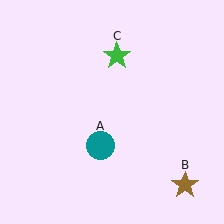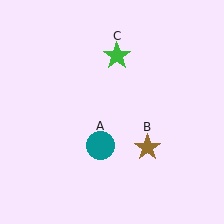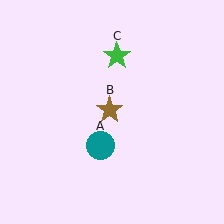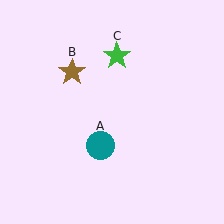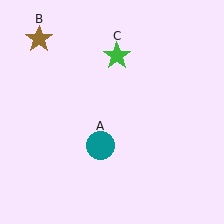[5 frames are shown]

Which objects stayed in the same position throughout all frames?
Teal circle (object A) and green star (object C) remained stationary.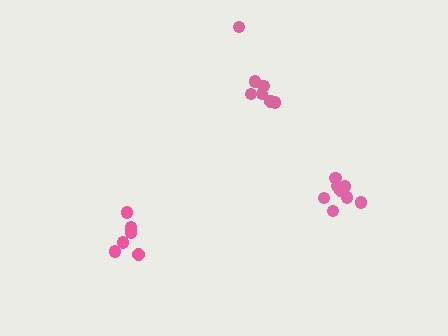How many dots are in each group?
Group 1: 6 dots, Group 2: 7 dots, Group 3: 8 dots (21 total).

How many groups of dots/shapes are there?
There are 3 groups.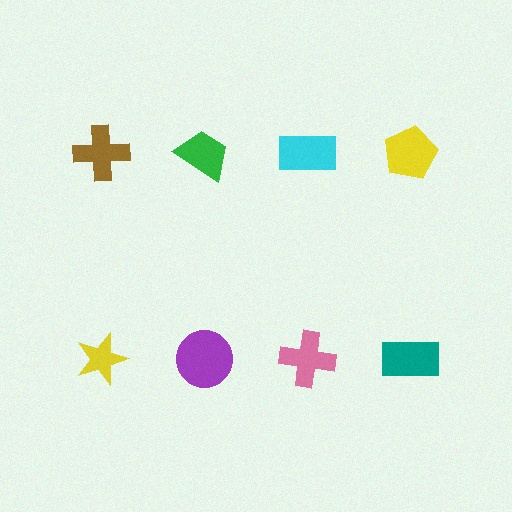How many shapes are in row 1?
4 shapes.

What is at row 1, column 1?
A brown cross.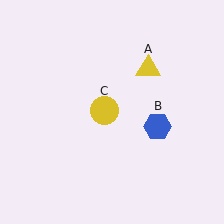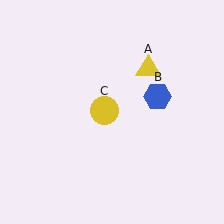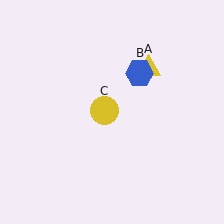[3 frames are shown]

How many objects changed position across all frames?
1 object changed position: blue hexagon (object B).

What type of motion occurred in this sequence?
The blue hexagon (object B) rotated counterclockwise around the center of the scene.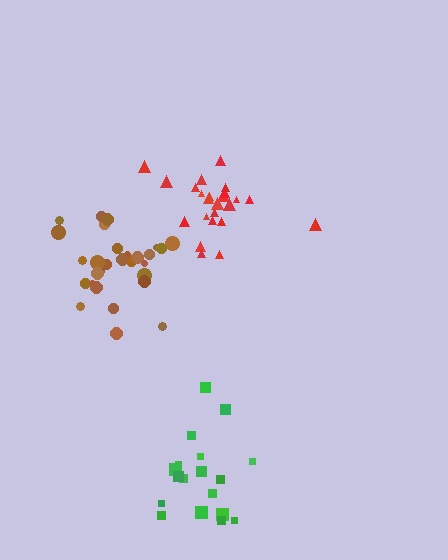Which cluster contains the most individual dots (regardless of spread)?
Brown (29).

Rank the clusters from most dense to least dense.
brown, red, green.